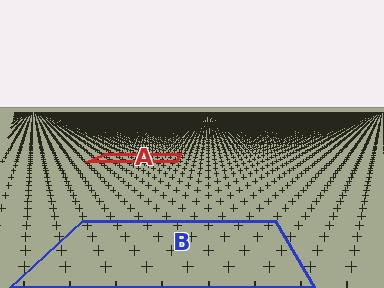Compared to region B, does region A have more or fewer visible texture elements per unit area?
Region A has more texture elements per unit area — they are packed more densely because it is farther away.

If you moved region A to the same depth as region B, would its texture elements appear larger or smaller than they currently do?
They would appear larger. At a closer depth, the same texture elements are projected at a bigger on-screen size.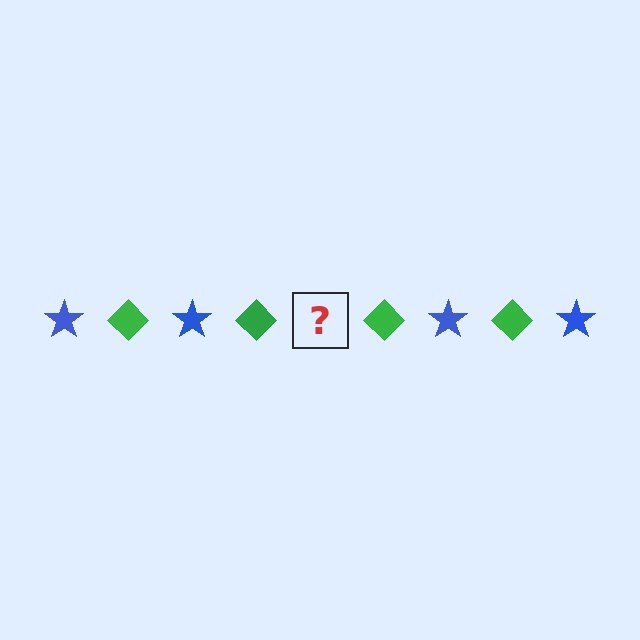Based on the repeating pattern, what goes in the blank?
The blank should be a blue star.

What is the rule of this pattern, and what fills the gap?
The rule is that the pattern alternates between blue star and green diamond. The gap should be filled with a blue star.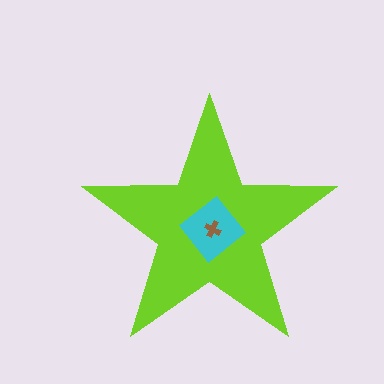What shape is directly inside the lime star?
The cyan diamond.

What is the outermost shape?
The lime star.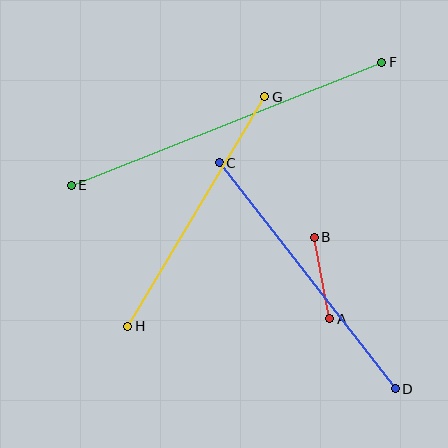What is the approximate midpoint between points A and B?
The midpoint is at approximately (322, 278) pixels.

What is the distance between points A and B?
The distance is approximately 83 pixels.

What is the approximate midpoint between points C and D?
The midpoint is at approximately (307, 276) pixels.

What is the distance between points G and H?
The distance is approximately 268 pixels.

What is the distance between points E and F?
The distance is approximately 334 pixels.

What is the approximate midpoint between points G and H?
The midpoint is at approximately (196, 212) pixels.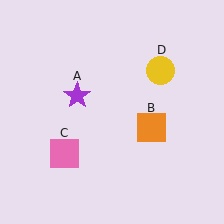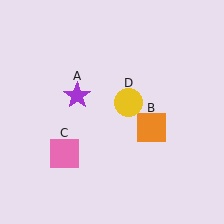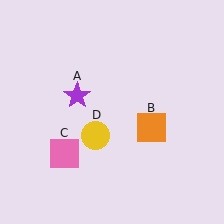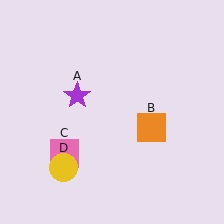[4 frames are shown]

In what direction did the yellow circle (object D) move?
The yellow circle (object D) moved down and to the left.